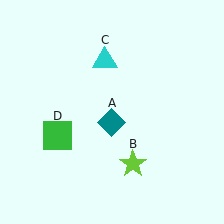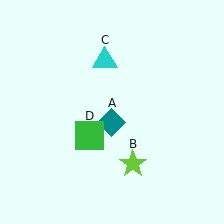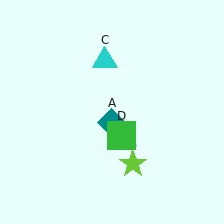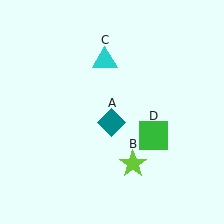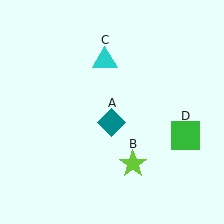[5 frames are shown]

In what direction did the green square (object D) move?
The green square (object D) moved right.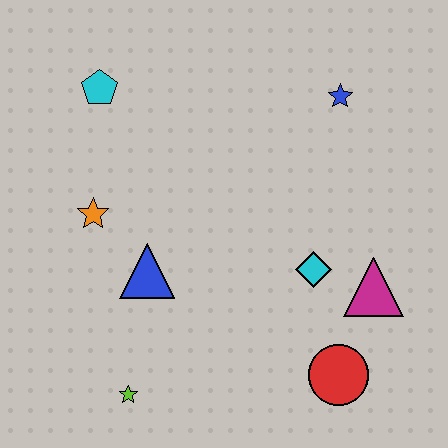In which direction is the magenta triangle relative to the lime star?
The magenta triangle is to the right of the lime star.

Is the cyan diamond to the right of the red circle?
No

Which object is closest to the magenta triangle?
The cyan diamond is closest to the magenta triangle.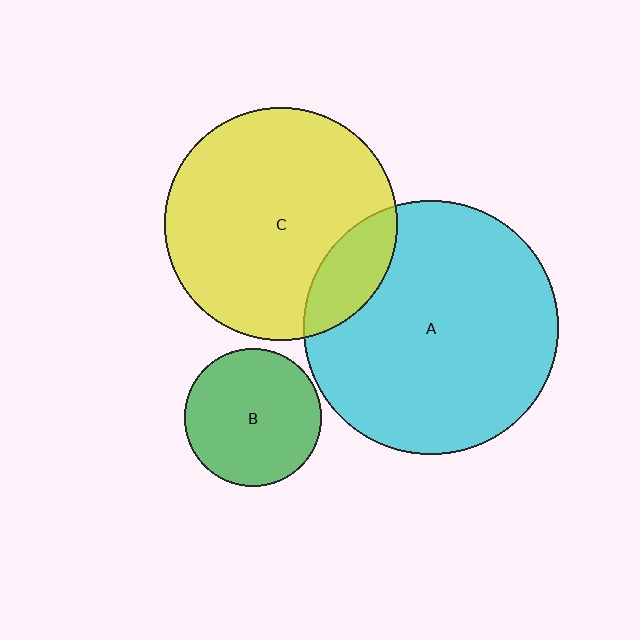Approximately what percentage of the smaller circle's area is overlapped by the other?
Approximately 15%.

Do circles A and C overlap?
Yes.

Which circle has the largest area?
Circle A (cyan).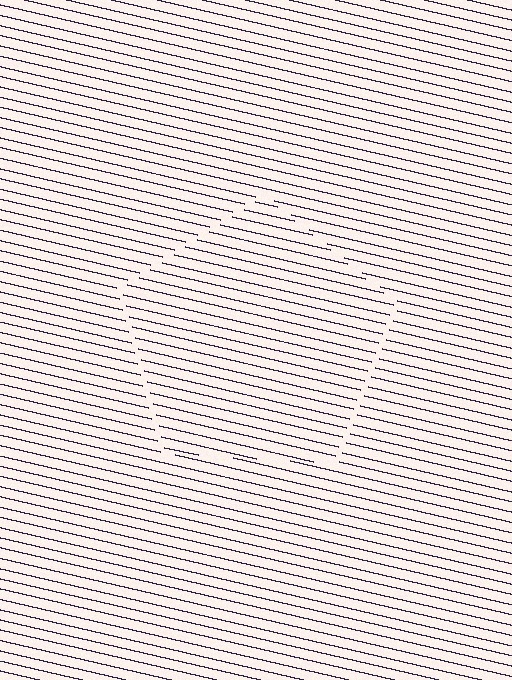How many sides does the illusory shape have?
5 sides — the line-ends trace a pentagon.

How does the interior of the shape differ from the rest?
The interior of the shape contains the same grating, shifted by half a period — the contour is defined by the phase discontinuity where line-ends from the inner and outer gratings abut.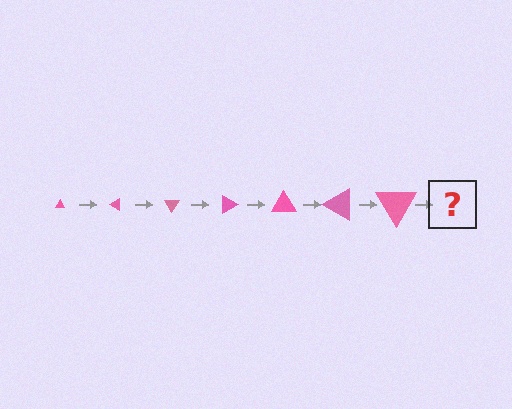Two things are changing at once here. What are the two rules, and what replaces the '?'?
The two rules are that the triangle grows larger each step and it rotates 30 degrees each step. The '?' should be a triangle, larger than the previous one and rotated 210 degrees from the start.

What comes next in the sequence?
The next element should be a triangle, larger than the previous one and rotated 210 degrees from the start.